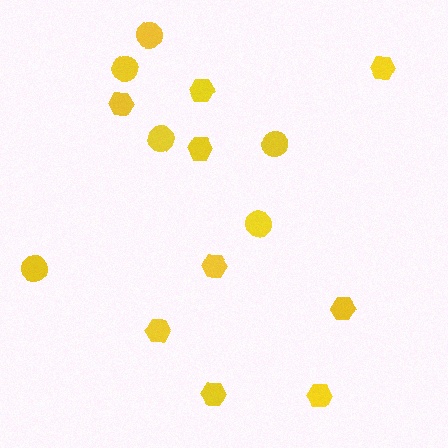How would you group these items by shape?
There are 2 groups: one group of circles (6) and one group of hexagons (9).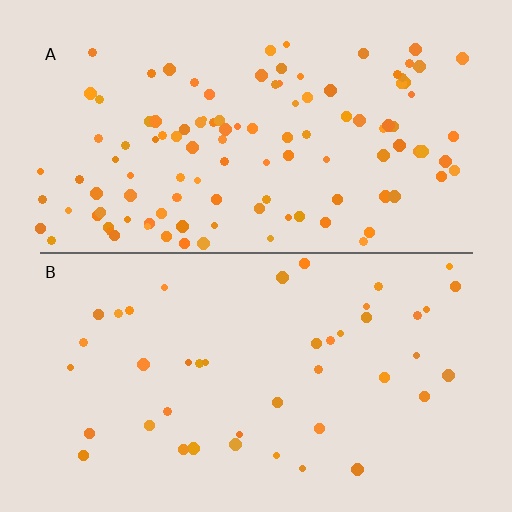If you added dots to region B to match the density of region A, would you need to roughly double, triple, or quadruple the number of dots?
Approximately triple.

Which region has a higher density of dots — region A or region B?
A (the top).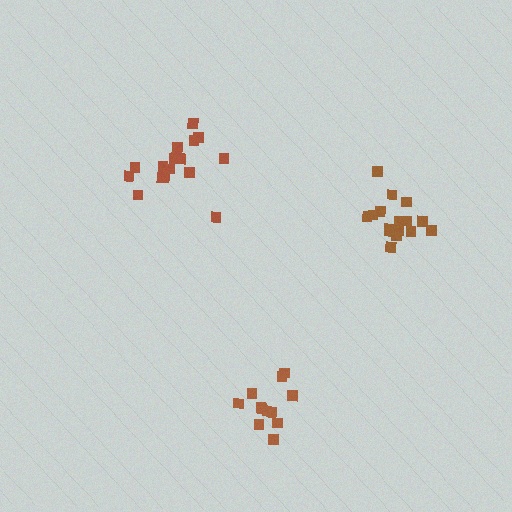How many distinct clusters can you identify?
There are 3 distinct clusters.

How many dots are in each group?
Group 1: 16 dots, Group 2: 12 dots, Group 3: 16 dots (44 total).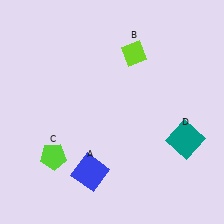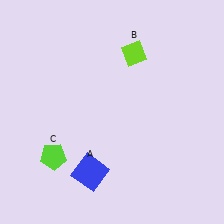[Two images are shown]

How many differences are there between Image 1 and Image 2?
There is 1 difference between the two images.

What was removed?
The teal square (D) was removed in Image 2.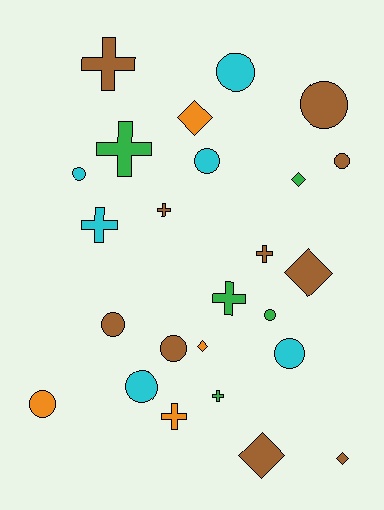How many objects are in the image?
There are 25 objects.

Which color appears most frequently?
Brown, with 10 objects.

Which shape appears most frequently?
Circle, with 11 objects.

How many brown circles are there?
There are 4 brown circles.